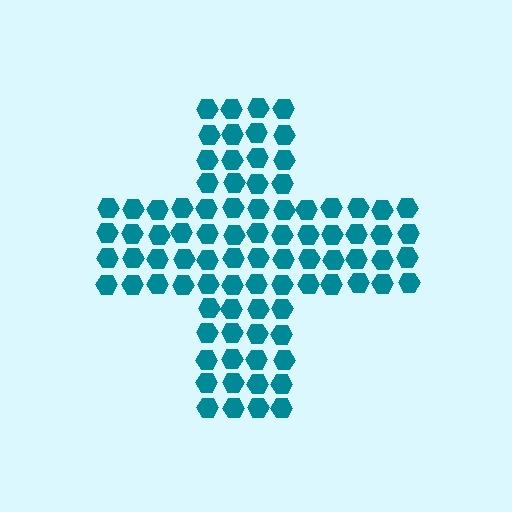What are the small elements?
The small elements are hexagons.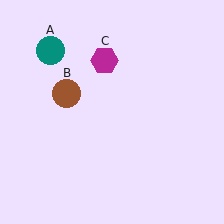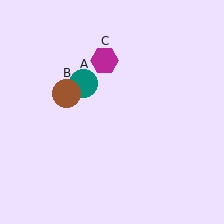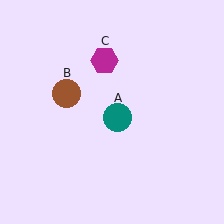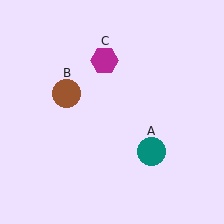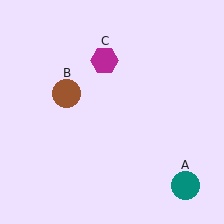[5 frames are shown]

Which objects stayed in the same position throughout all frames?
Brown circle (object B) and magenta hexagon (object C) remained stationary.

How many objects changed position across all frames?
1 object changed position: teal circle (object A).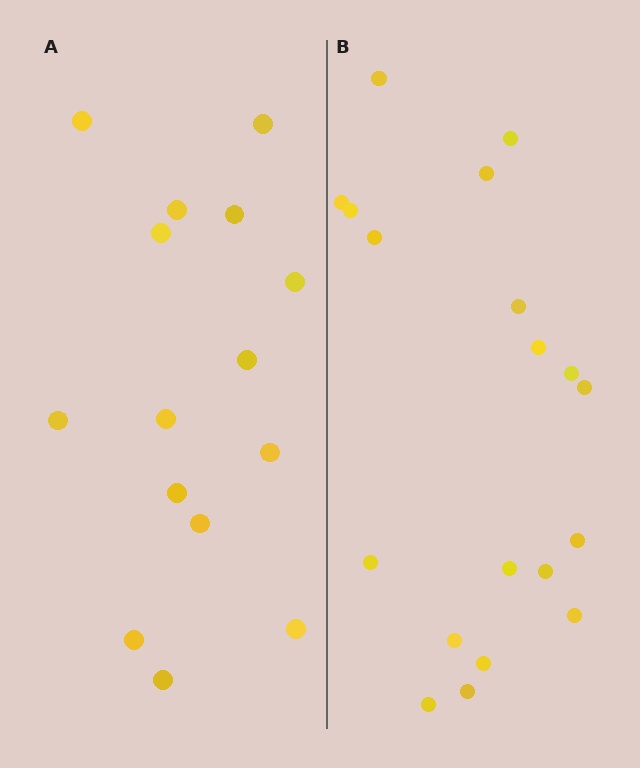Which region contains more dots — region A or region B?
Region B (the right region) has more dots.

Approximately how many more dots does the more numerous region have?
Region B has about 4 more dots than region A.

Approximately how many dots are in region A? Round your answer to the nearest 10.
About 20 dots. (The exact count is 15, which rounds to 20.)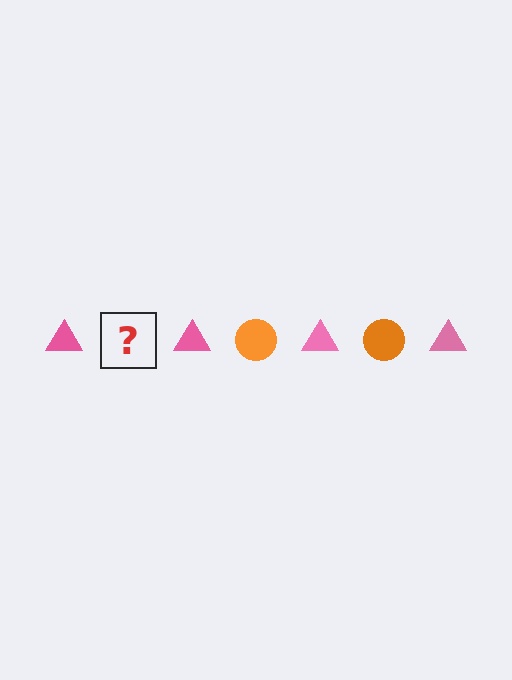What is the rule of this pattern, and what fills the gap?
The rule is that the pattern alternates between pink triangle and orange circle. The gap should be filled with an orange circle.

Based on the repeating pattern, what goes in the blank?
The blank should be an orange circle.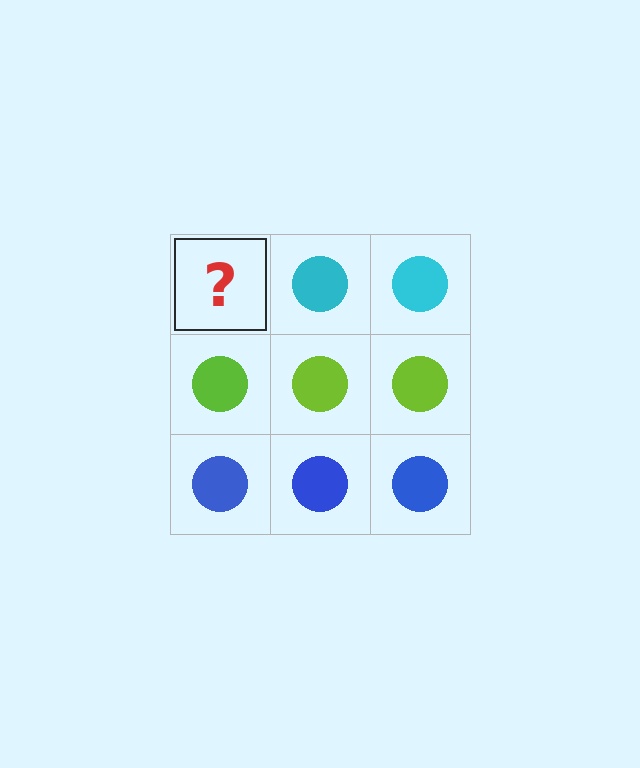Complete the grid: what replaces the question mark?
The question mark should be replaced with a cyan circle.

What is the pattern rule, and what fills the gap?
The rule is that each row has a consistent color. The gap should be filled with a cyan circle.